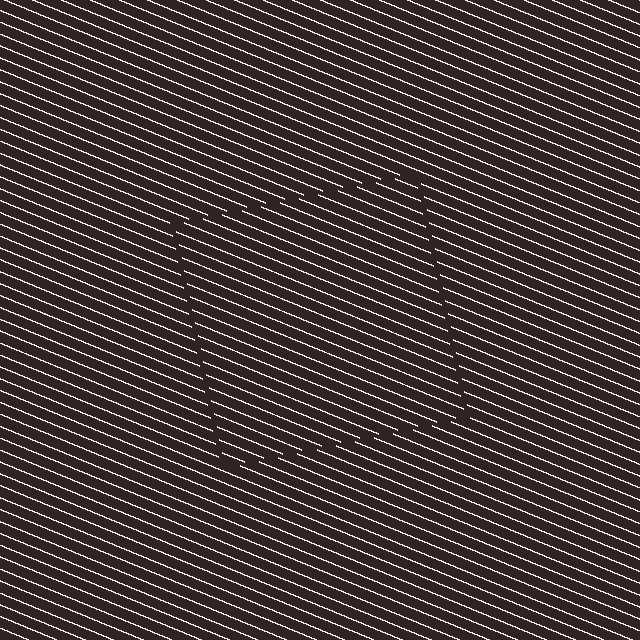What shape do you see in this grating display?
An illusory square. The interior of the shape contains the same grating, shifted by half a period — the contour is defined by the phase discontinuity where line-ends from the inner and outer gratings abut.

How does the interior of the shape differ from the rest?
The interior of the shape contains the same grating, shifted by half a period — the contour is defined by the phase discontinuity where line-ends from the inner and outer gratings abut.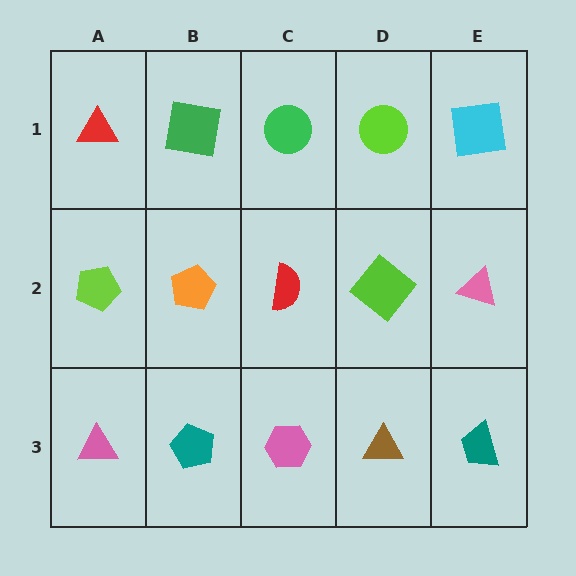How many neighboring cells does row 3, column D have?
3.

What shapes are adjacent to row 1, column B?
An orange pentagon (row 2, column B), a red triangle (row 1, column A), a green circle (row 1, column C).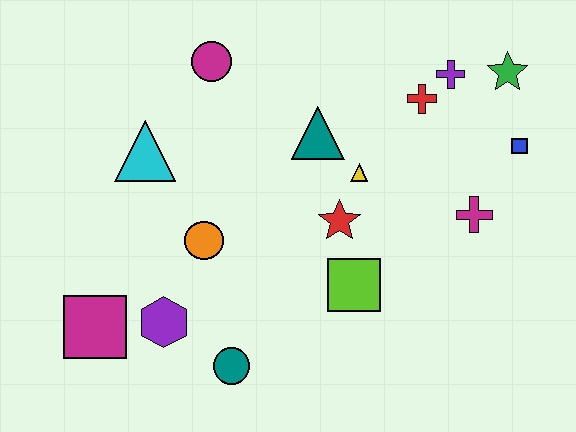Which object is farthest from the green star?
The magenta square is farthest from the green star.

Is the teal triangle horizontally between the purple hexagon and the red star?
Yes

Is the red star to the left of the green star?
Yes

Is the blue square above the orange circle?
Yes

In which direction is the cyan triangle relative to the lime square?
The cyan triangle is to the left of the lime square.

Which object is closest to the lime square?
The red star is closest to the lime square.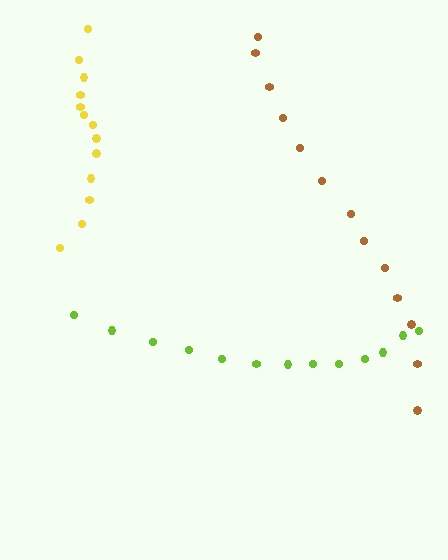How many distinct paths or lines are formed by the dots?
There are 3 distinct paths.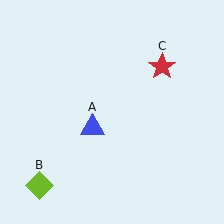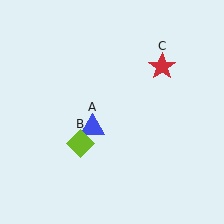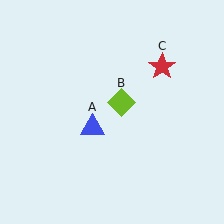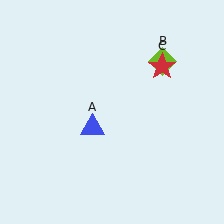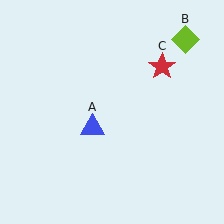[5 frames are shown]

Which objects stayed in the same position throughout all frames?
Blue triangle (object A) and red star (object C) remained stationary.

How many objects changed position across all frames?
1 object changed position: lime diamond (object B).